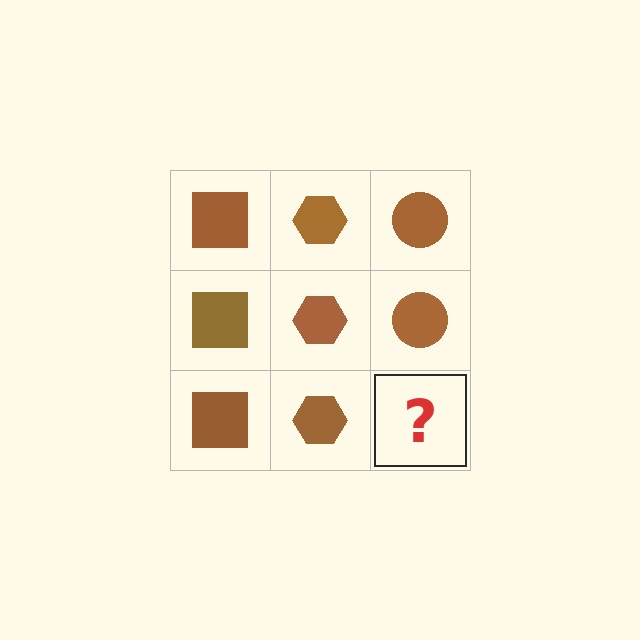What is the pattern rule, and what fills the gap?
The rule is that each column has a consistent shape. The gap should be filled with a brown circle.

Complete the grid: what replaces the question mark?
The question mark should be replaced with a brown circle.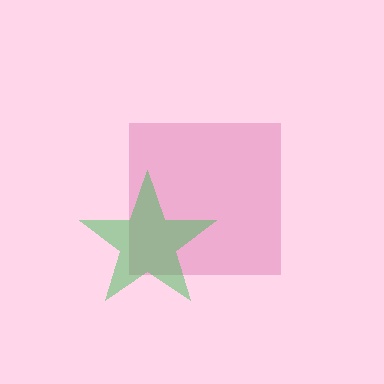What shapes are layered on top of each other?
The layered shapes are: a pink square, a green star.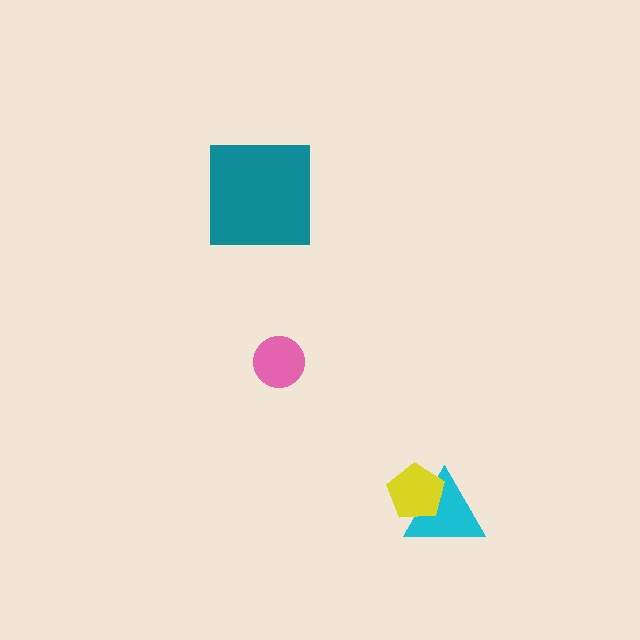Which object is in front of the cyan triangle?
The yellow pentagon is in front of the cyan triangle.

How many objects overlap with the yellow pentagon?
1 object overlaps with the yellow pentagon.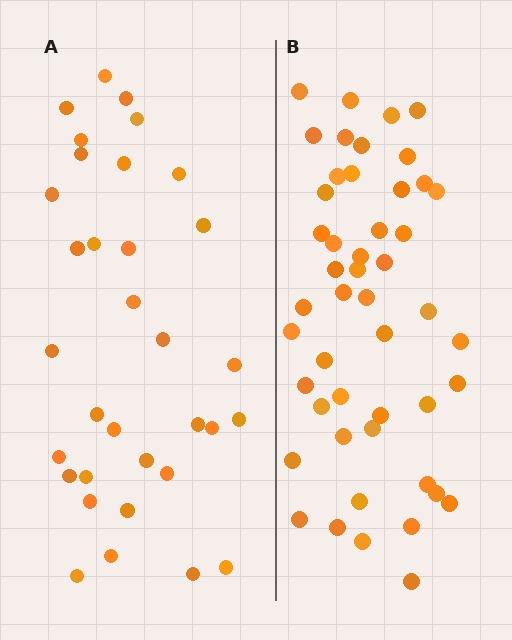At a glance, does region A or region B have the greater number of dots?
Region B (the right region) has more dots.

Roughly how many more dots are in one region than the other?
Region B has approximately 15 more dots than region A.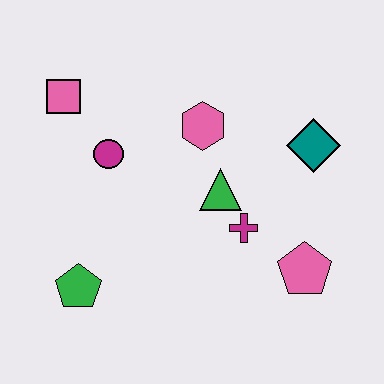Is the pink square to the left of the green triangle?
Yes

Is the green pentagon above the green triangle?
No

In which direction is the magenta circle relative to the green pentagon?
The magenta circle is above the green pentagon.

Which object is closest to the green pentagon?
The magenta circle is closest to the green pentagon.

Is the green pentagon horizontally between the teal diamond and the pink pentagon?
No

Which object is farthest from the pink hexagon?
The green pentagon is farthest from the pink hexagon.